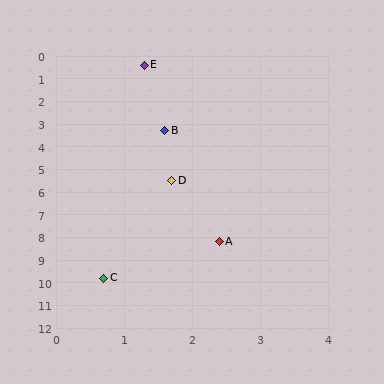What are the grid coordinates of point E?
Point E is at approximately (1.3, 0.4).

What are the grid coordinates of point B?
Point B is at approximately (1.6, 3.3).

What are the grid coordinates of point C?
Point C is at approximately (0.7, 9.8).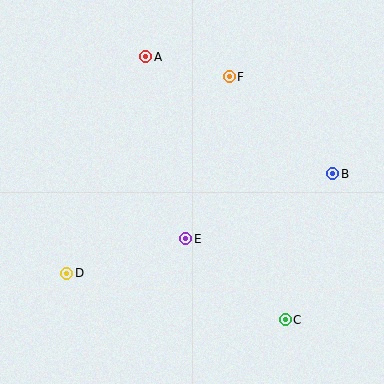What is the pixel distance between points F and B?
The distance between F and B is 142 pixels.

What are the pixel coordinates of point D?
Point D is at (67, 273).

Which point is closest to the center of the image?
Point E at (186, 239) is closest to the center.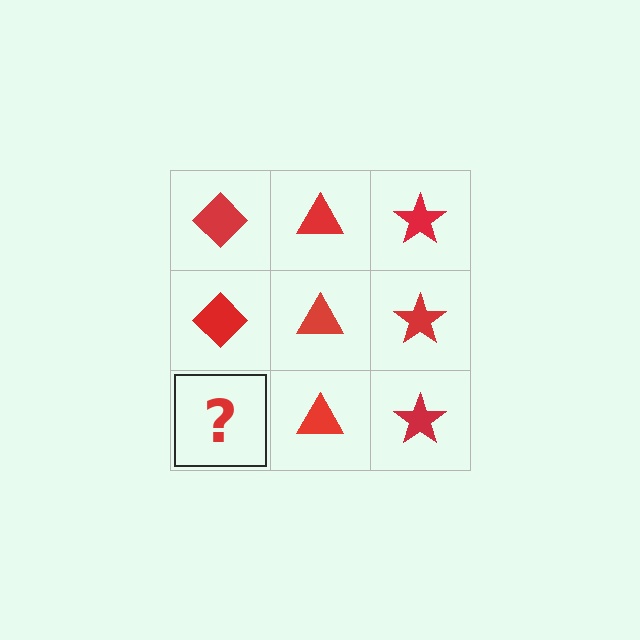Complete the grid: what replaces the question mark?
The question mark should be replaced with a red diamond.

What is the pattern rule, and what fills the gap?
The rule is that each column has a consistent shape. The gap should be filled with a red diamond.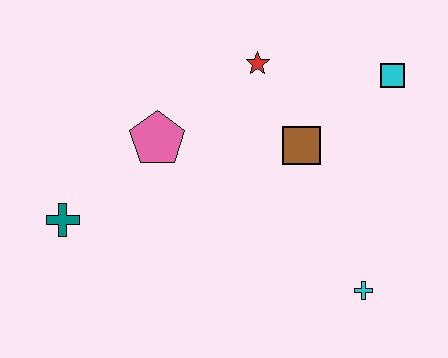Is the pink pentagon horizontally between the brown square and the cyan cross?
No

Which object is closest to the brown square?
The red star is closest to the brown square.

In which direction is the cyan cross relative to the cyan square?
The cyan cross is below the cyan square.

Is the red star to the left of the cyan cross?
Yes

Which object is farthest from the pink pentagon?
The cyan cross is farthest from the pink pentagon.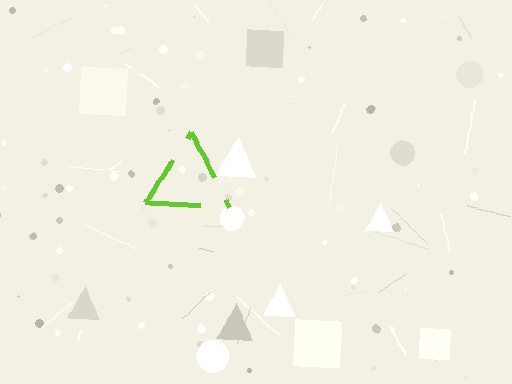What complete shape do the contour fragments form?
The contour fragments form a triangle.